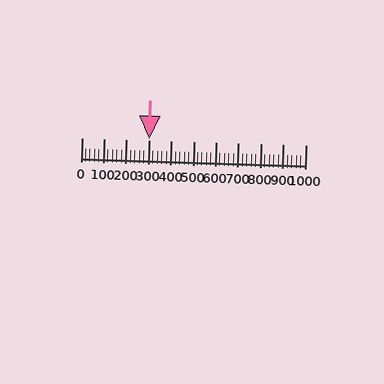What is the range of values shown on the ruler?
The ruler shows values from 0 to 1000.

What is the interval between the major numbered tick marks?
The major tick marks are spaced 100 units apart.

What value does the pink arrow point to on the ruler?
The pink arrow points to approximately 300.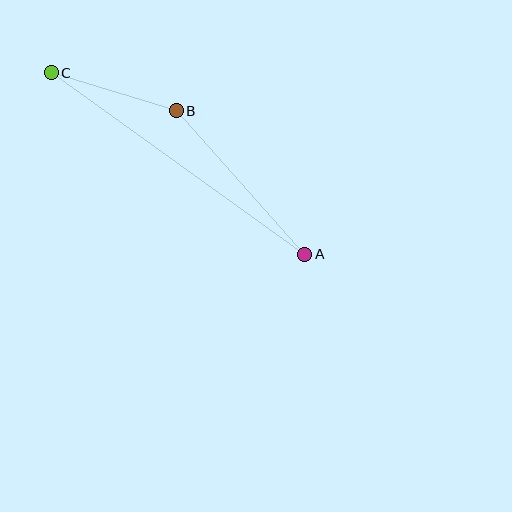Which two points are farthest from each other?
Points A and C are farthest from each other.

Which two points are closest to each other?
Points B and C are closest to each other.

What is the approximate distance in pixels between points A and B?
The distance between A and B is approximately 193 pixels.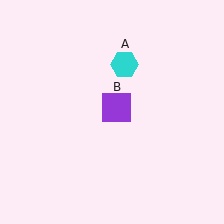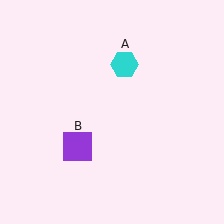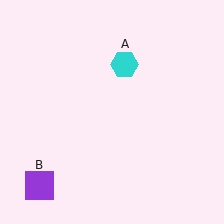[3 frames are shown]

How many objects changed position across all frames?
1 object changed position: purple square (object B).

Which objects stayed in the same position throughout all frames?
Cyan hexagon (object A) remained stationary.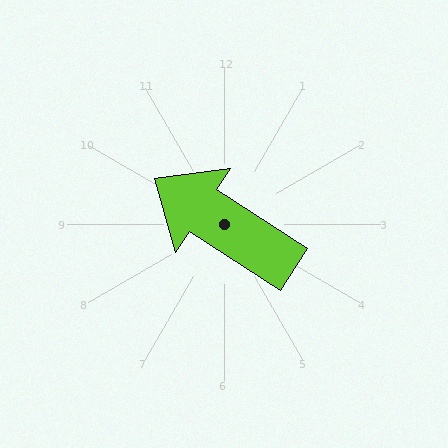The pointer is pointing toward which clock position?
Roughly 10 o'clock.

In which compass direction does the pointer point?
Northwest.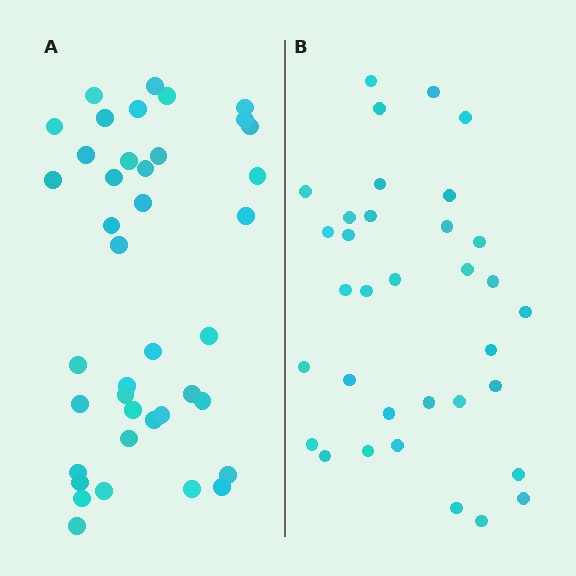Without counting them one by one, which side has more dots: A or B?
Region A (the left region) has more dots.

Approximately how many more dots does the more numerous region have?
Region A has about 6 more dots than region B.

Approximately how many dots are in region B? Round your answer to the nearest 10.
About 30 dots. (The exact count is 34, which rounds to 30.)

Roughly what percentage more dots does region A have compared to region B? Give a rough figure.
About 20% more.